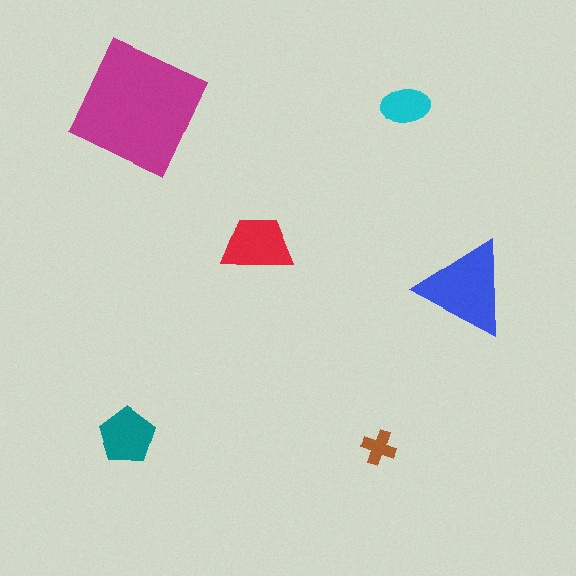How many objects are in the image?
There are 6 objects in the image.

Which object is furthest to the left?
The teal pentagon is leftmost.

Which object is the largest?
The magenta square.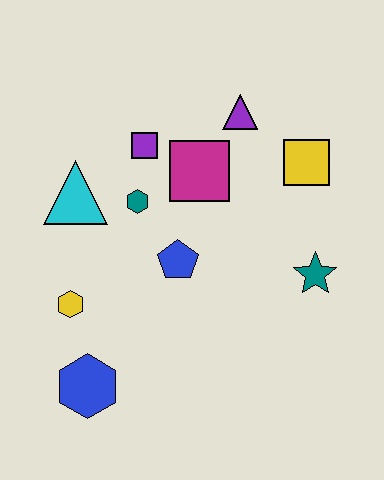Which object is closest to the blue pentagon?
The teal hexagon is closest to the blue pentagon.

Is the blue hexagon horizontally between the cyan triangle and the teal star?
Yes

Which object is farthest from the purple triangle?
The blue hexagon is farthest from the purple triangle.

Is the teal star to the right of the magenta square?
Yes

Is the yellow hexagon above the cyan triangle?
No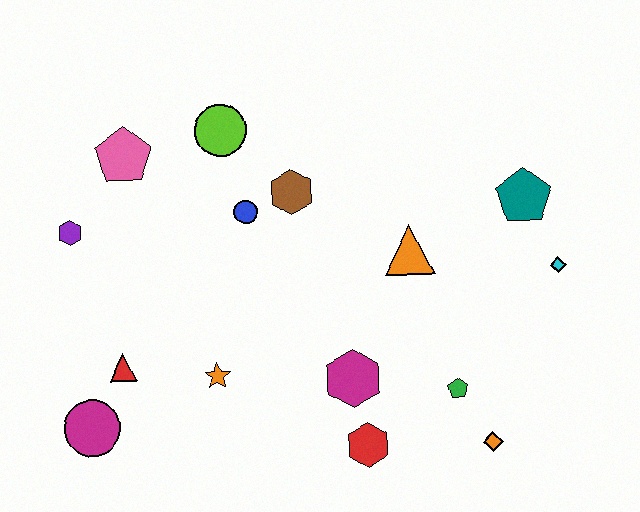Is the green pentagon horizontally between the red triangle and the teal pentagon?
Yes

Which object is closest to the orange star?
The red triangle is closest to the orange star.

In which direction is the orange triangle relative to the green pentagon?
The orange triangle is above the green pentagon.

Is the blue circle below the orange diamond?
No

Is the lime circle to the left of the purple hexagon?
No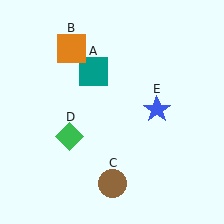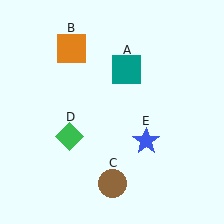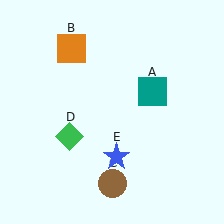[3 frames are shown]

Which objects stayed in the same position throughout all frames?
Orange square (object B) and brown circle (object C) and green diamond (object D) remained stationary.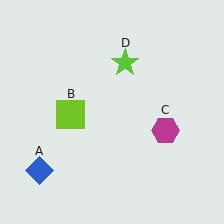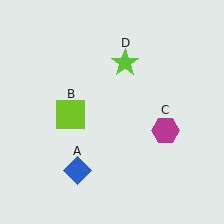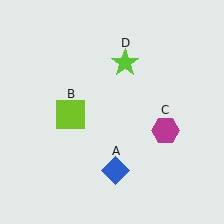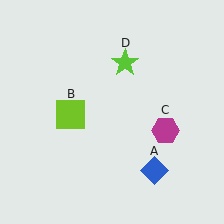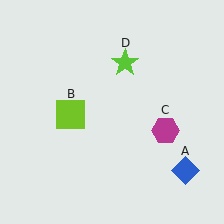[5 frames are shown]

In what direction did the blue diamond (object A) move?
The blue diamond (object A) moved right.